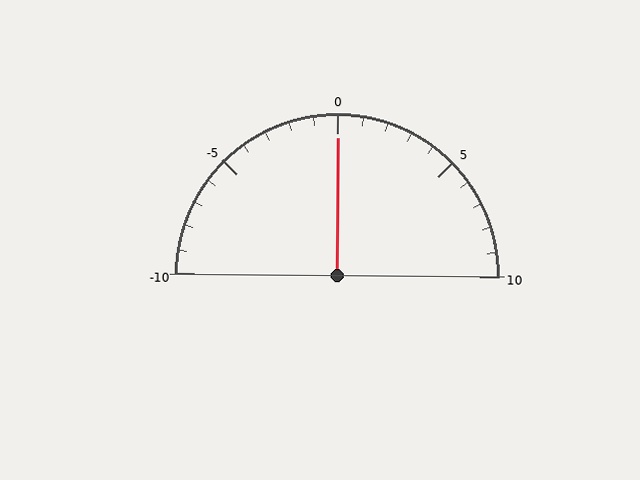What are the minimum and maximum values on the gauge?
The gauge ranges from -10 to 10.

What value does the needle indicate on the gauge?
The needle indicates approximately 0.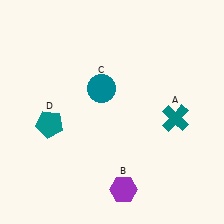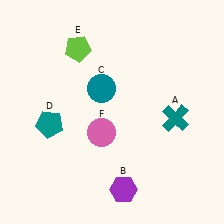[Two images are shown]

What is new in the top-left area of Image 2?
A lime pentagon (E) was added in the top-left area of Image 2.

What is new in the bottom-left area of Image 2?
A pink circle (F) was added in the bottom-left area of Image 2.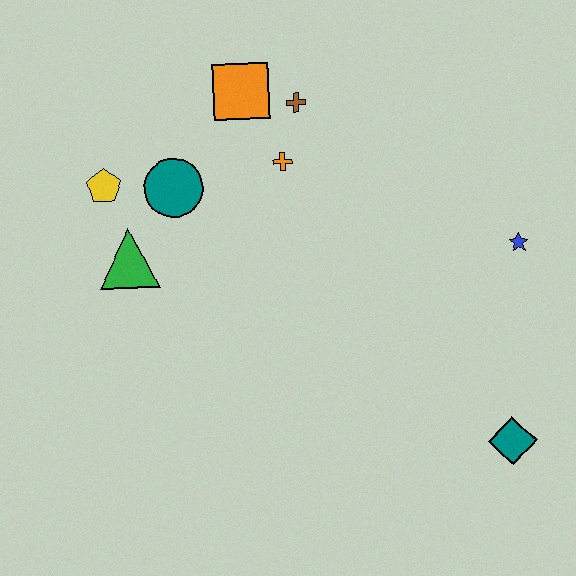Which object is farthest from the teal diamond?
The yellow pentagon is farthest from the teal diamond.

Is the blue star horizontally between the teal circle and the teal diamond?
No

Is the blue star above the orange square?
No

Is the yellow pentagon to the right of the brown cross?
No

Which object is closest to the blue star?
The teal diamond is closest to the blue star.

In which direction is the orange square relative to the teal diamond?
The orange square is above the teal diamond.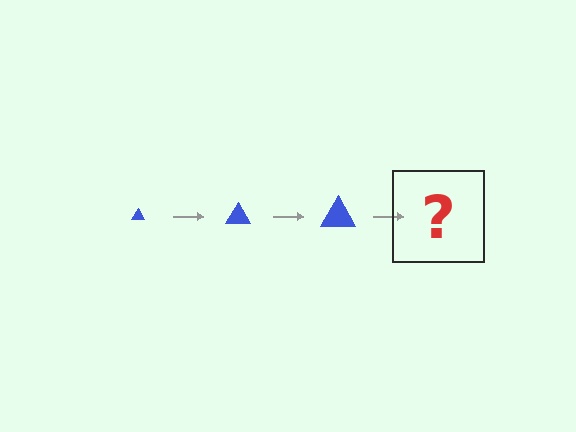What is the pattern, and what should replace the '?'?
The pattern is that the triangle gets progressively larger each step. The '?' should be a blue triangle, larger than the previous one.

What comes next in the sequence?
The next element should be a blue triangle, larger than the previous one.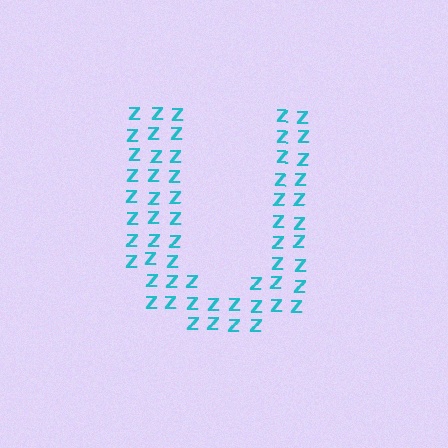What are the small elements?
The small elements are letter Z's.